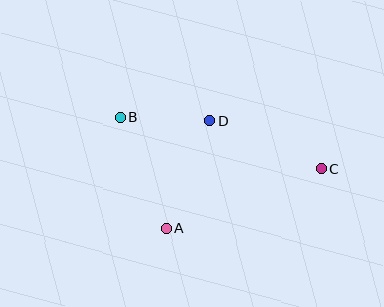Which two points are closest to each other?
Points B and D are closest to each other.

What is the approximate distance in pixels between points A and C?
The distance between A and C is approximately 166 pixels.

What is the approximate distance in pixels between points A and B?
The distance between A and B is approximately 120 pixels.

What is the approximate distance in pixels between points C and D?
The distance between C and D is approximately 121 pixels.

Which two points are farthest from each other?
Points B and C are farthest from each other.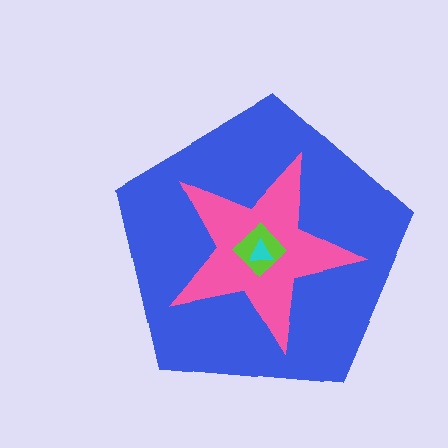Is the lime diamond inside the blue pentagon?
Yes.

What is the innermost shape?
The cyan triangle.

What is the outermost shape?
The blue pentagon.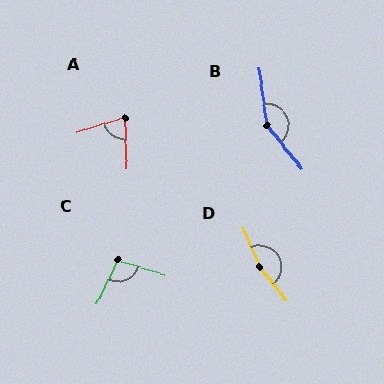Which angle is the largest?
D, at approximately 164 degrees.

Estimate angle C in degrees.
Approximately 98 degrees.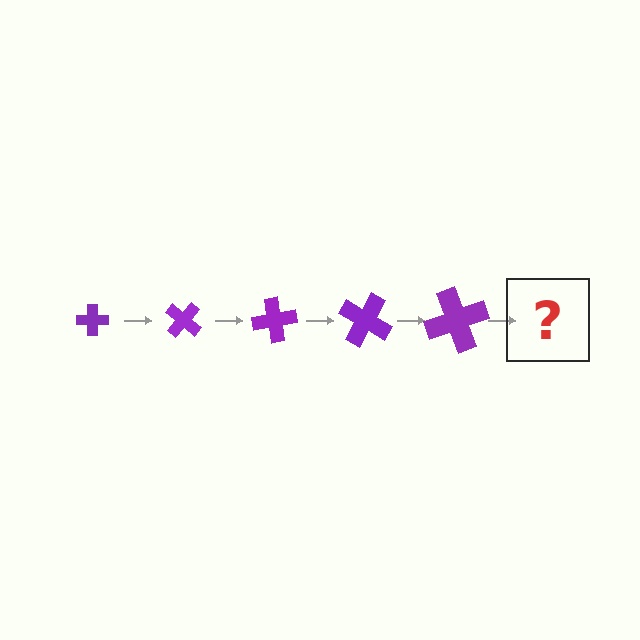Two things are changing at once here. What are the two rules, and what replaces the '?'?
The two rules are that the cross grows larger each step and it rotates 40 degrees each step. The '?' should be a cross, larger than the previous one and rotated 200 degrees from the start.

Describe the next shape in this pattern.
It should be a cross, larger than the previous one and rotated 200 degrees from the start.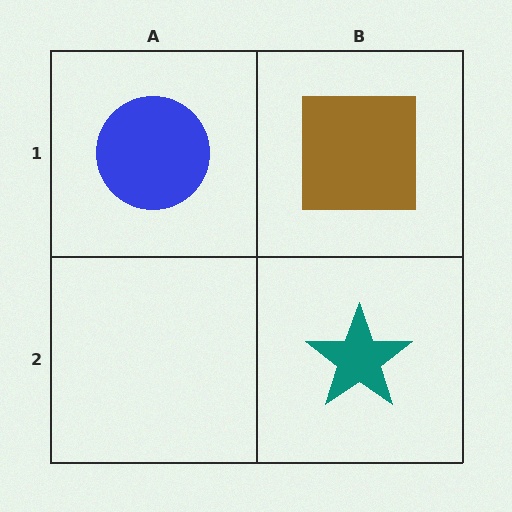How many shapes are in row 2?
1 shape.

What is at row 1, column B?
A brown square.